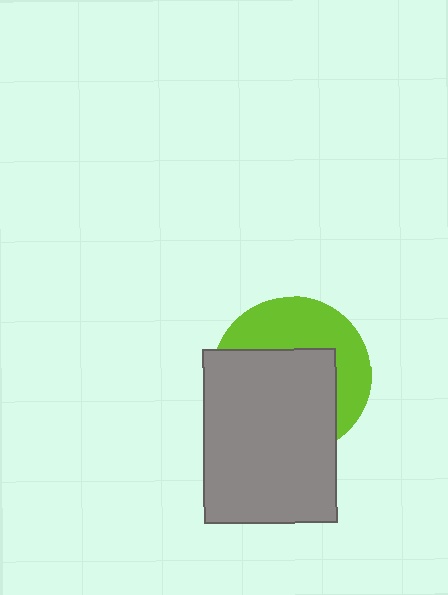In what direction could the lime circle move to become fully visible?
The lime circle could move up. That would shift it out from behind the gray rectangle entirely.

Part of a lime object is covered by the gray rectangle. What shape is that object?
It is a circle.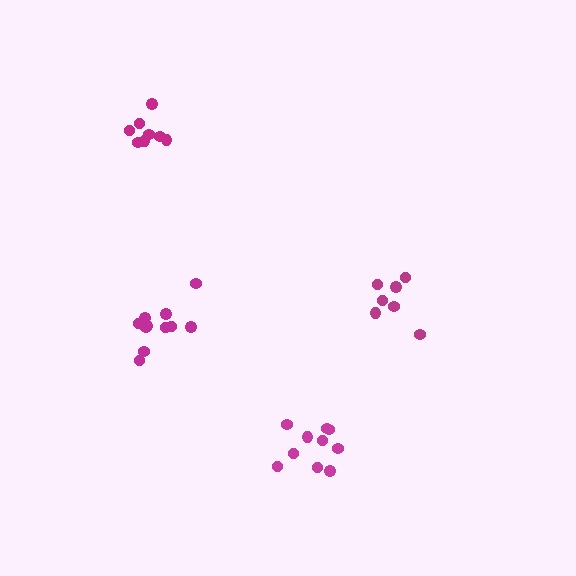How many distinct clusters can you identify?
There are 4 distinct clusters.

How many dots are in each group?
Group 1: 11 dots, Group 2: 7 dots, Group 3: 10 dots, Group 4: 8 dots (36 total).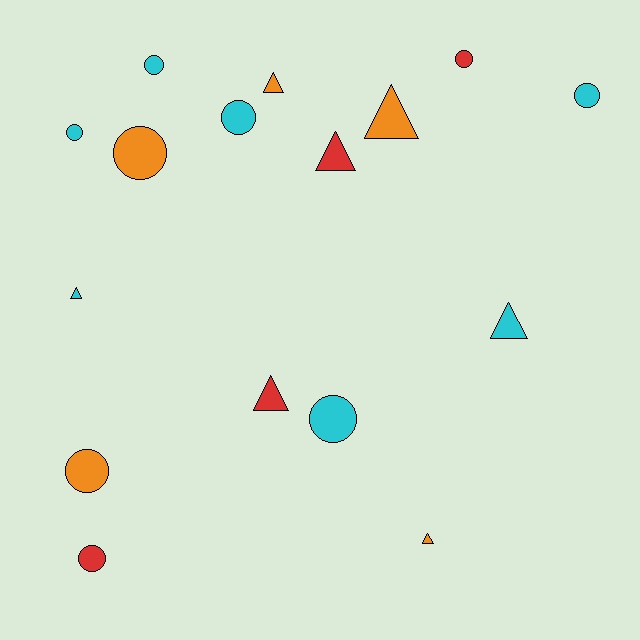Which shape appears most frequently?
Circle, with 9 objects.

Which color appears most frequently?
Cyan, with 7 objects.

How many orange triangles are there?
There are 3 orange triangles.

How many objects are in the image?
There are 16 objects.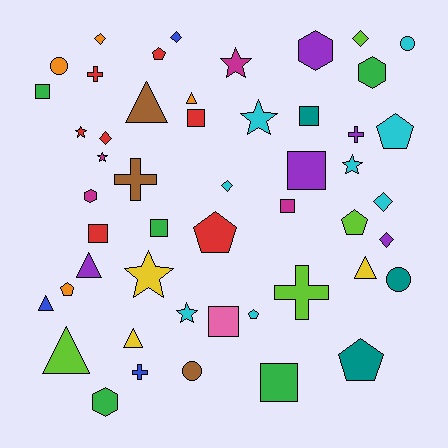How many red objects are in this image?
There are 7 red objects.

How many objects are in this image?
There are 50 objects.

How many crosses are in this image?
There are 5 crosses.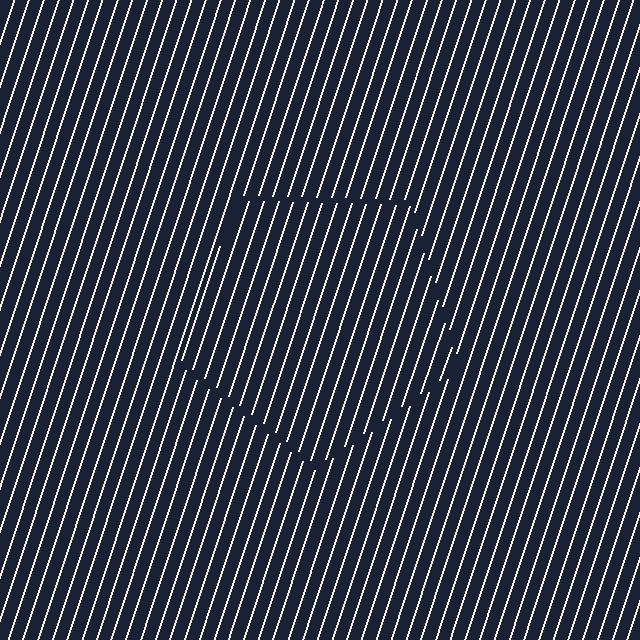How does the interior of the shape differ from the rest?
The interior of the shape contains the same grating, shifted by half a period — the contour is defined by the phase discontinuity where line-ends from the inner and outer gratings abut.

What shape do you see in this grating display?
An illusory pentagon. The interior of the shape contains the same grating, shifted by half a period — the contour is defined by the phase discontinuity where line-ends from the inner and outer gratings abut.